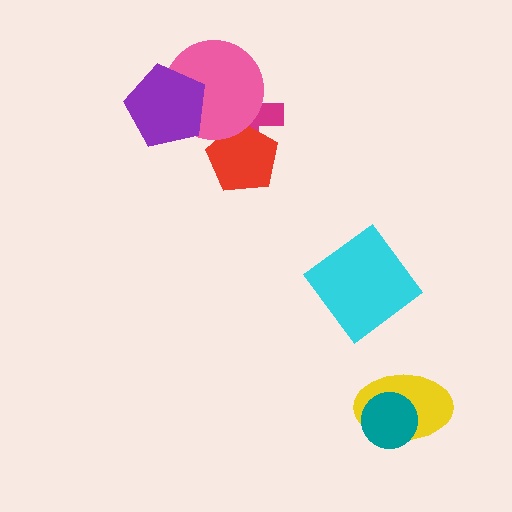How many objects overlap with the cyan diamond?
0 objects overlap with the cyan diamond.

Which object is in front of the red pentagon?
The pink circle is in front of the red pentagon.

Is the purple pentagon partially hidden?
No, no other shape covers it.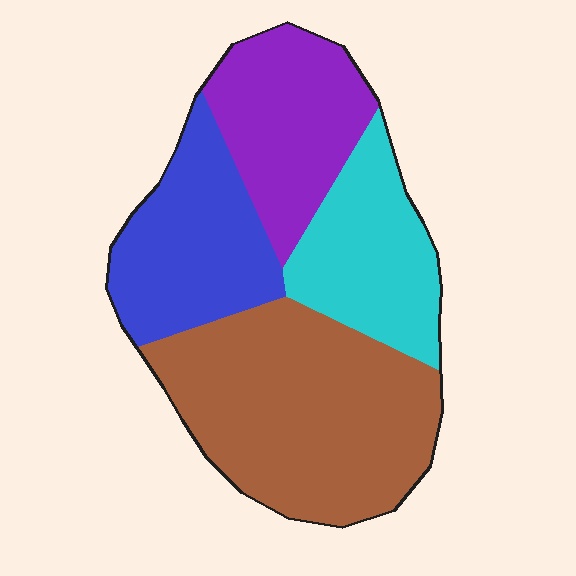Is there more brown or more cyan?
Brown.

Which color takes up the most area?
Brown, at roughly 40%.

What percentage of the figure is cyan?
Cyan takes up about one fifth (1/5) of the figure.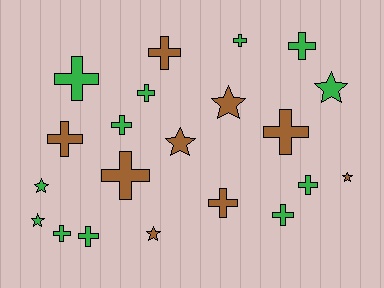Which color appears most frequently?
Green, with 12 objects.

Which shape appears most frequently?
Cross, with 14 objects.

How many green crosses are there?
There are 9 green crosses.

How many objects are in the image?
There are 21 objects.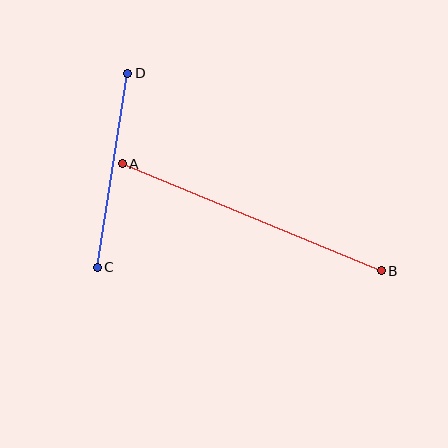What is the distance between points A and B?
The distance is approximately 280 pixels.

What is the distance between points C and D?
The distance is approximately 196 pixels.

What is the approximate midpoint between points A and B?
The midpoint is at approximately (252, 217) pixels.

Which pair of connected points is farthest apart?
Points A and B are farthest apart.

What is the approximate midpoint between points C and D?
The midpoint is at approximately (112, 170) pixels.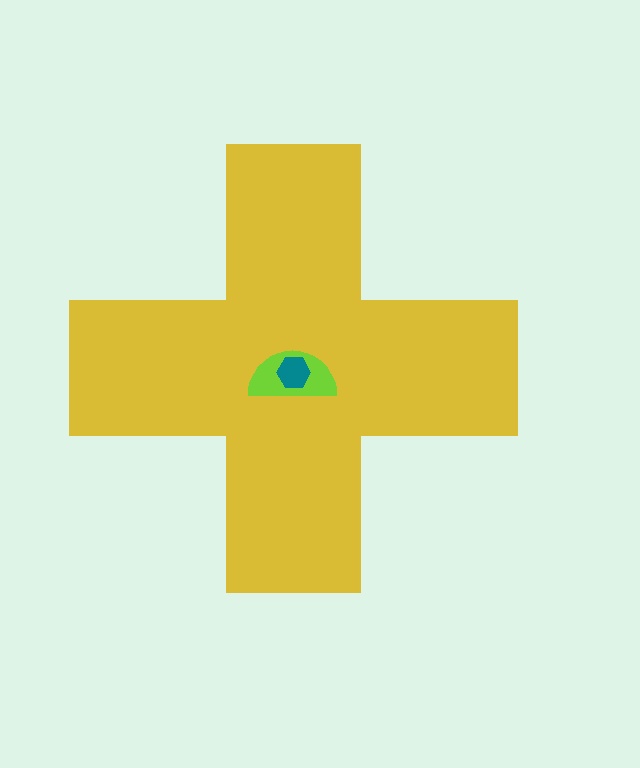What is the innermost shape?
The teal hexagon.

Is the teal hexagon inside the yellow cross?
Yes.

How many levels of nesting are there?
3.